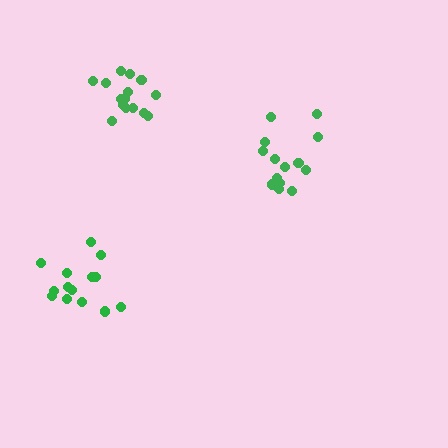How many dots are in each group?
Group 1: 14 dots, Group 2: 15 dots, Group 3: 14 dots (43 total).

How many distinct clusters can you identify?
There are 3 distinct clusters.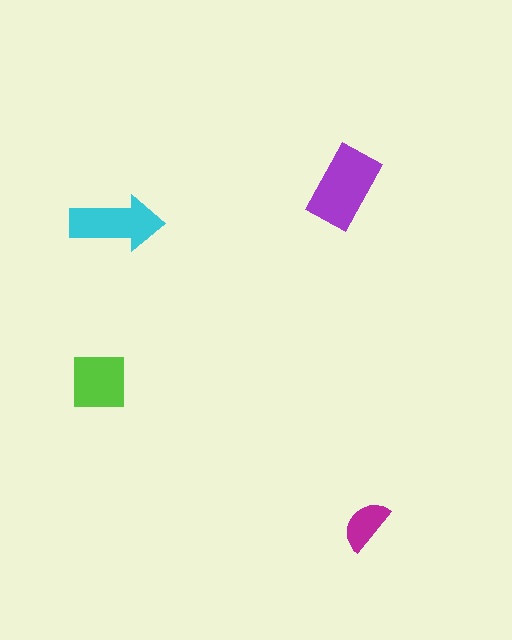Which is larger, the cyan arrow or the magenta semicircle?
The cyan arrow.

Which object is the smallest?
The magenta semicircle.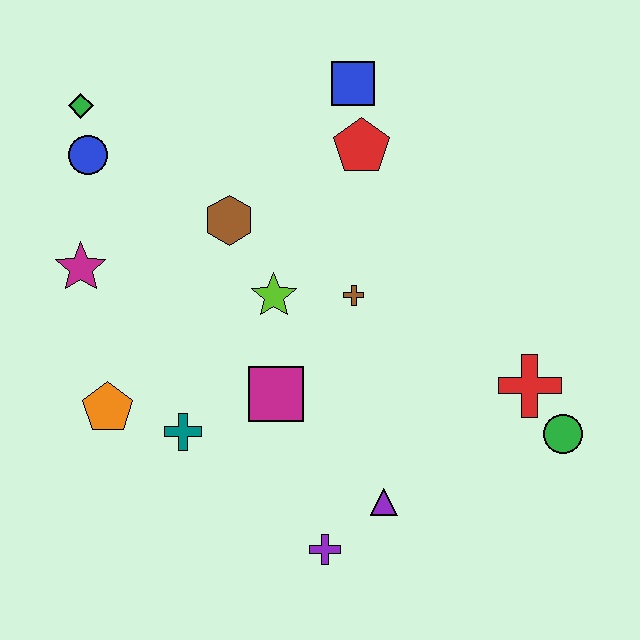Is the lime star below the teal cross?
No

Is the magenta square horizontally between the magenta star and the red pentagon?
Yes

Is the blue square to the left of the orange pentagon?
No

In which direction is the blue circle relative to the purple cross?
The blue circle is above the purple cross.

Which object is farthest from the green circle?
The green diamond is farthest from the green circle.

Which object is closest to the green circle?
The red cross is closest to the green circle.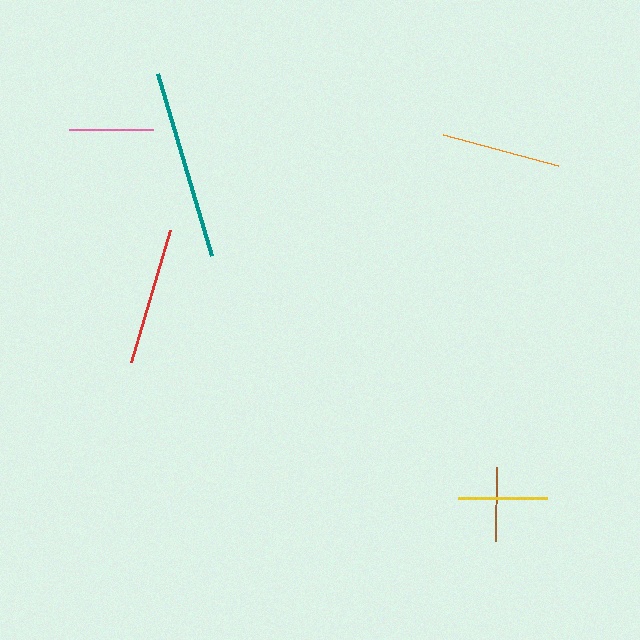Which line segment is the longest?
The teal line is the longest at approximately 190 pixels.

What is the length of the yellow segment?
The yellow segment is approximately 89 pixels long.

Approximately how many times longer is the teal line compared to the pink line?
The teal line is approximately 2.2 times the length of the pink line.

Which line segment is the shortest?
The brown line is the shortest at approximately 74 pixels.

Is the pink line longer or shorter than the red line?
The red line is longer than the pink line.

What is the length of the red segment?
The red segment is approximately 138 pixels long.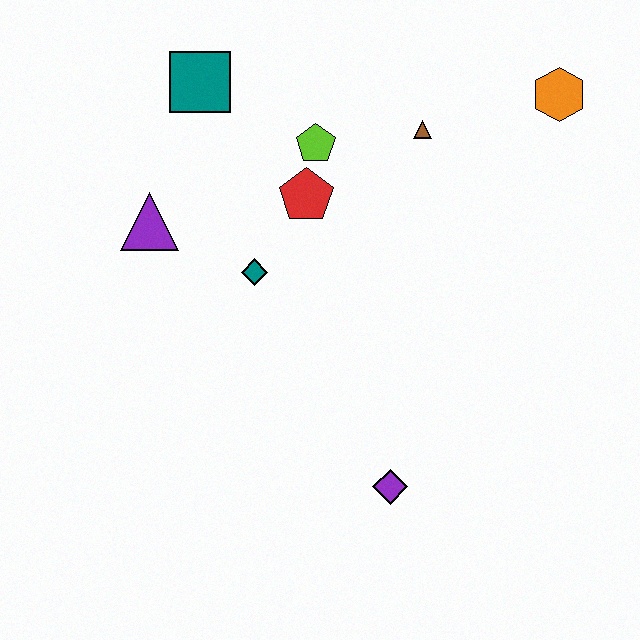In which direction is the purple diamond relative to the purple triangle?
The purple diamond is below the purple triangle.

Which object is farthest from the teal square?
The purple diamond is farthest from the teal square.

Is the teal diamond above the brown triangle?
No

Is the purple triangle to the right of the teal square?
No